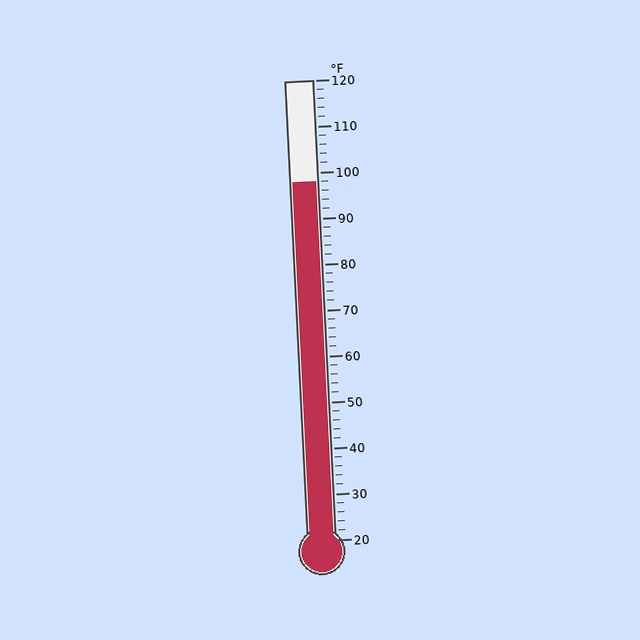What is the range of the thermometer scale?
The thermometer scale ranges from 20°F to 120°F.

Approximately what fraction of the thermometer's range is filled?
The thermometer is filled to approximately 80% of its range.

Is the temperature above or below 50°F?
The temperature is above 50°F.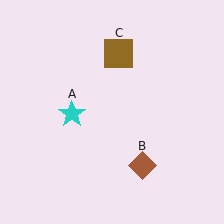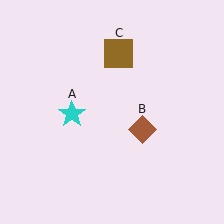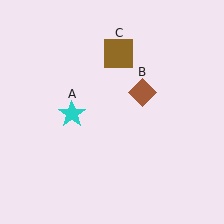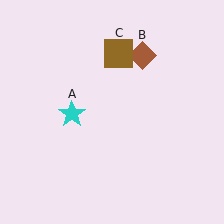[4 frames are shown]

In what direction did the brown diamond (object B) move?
The brown diamond (object B) moved up.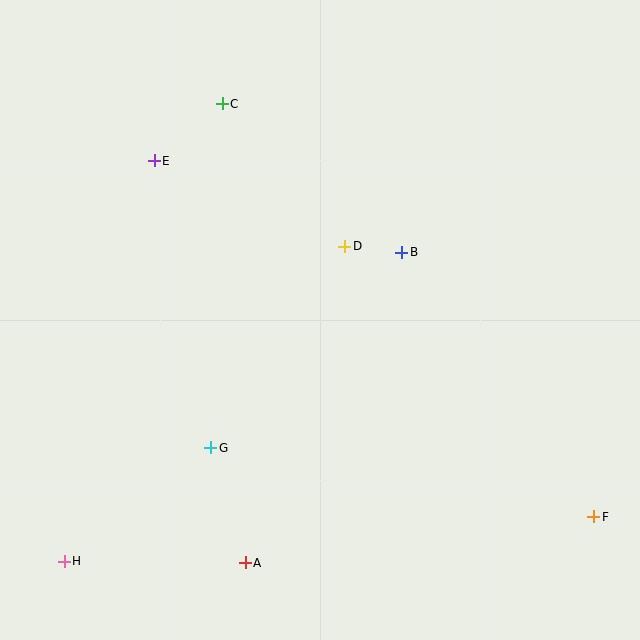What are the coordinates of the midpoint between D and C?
The midpoint between D and C is at (283, 175).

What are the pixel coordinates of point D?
Point D is at (345, 246).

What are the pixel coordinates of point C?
Point C is at (222, 104).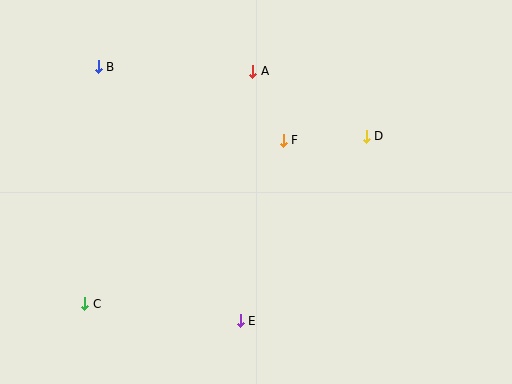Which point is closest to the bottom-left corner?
Point C is closest to the bottom-left corner.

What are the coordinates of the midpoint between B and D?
The midpoint between B and D is at (232, 102).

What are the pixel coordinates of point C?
Point C is at (85, 304).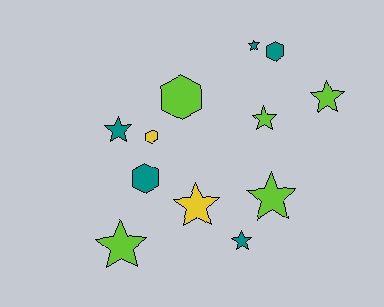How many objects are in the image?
There are 12 objects.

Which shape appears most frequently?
Star, with 8 objects.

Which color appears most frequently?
Lime, with 5 objects.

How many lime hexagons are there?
There is 1 lime hexagon.